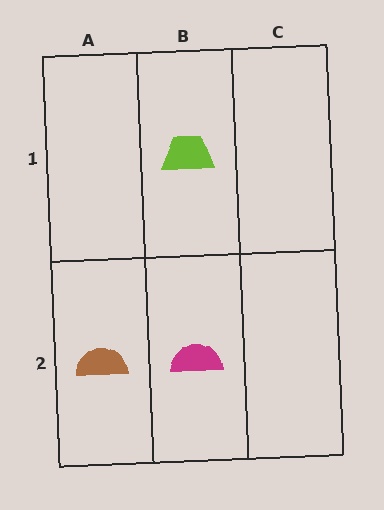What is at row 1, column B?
A lime trapezoid.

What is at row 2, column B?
A magenta semicircle.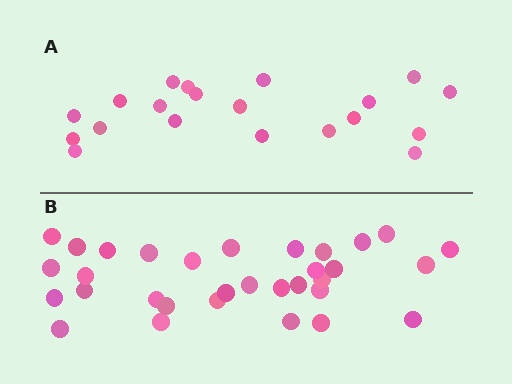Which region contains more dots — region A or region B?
Region B (the bottom region) has more dots.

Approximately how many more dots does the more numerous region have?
Region B has roughly 12 or so more dots than region A.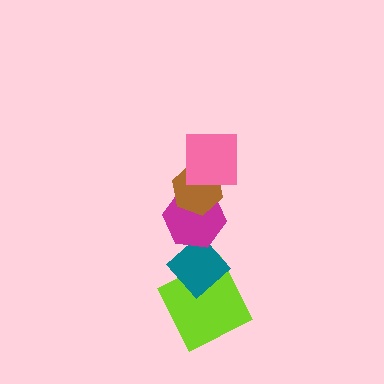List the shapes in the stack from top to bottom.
From top to bottom: the pink square, the brown hexagon, the magenta hexagon, the teal diamond, the lime square.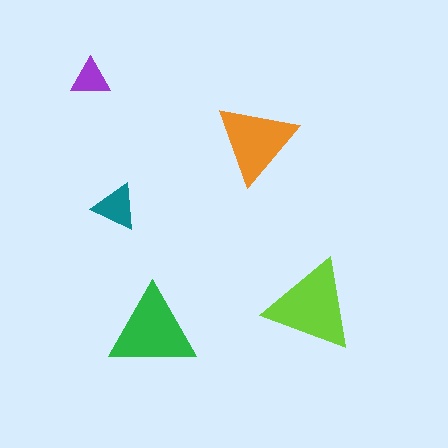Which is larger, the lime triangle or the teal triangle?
The lime one.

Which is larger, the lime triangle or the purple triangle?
The lime one.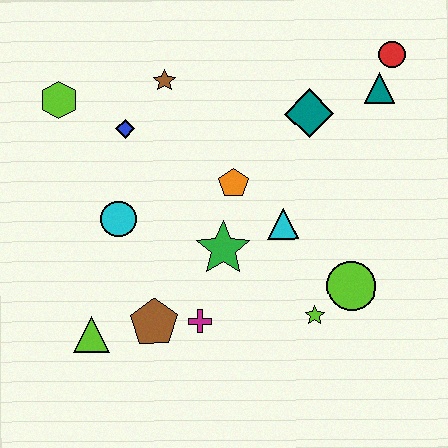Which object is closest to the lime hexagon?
The blue diamond is closest to the lime hexagon.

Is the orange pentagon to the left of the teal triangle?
Yes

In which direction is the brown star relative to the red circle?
The brown star is to the left of the red circle.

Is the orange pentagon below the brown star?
Yes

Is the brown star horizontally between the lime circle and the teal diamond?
No